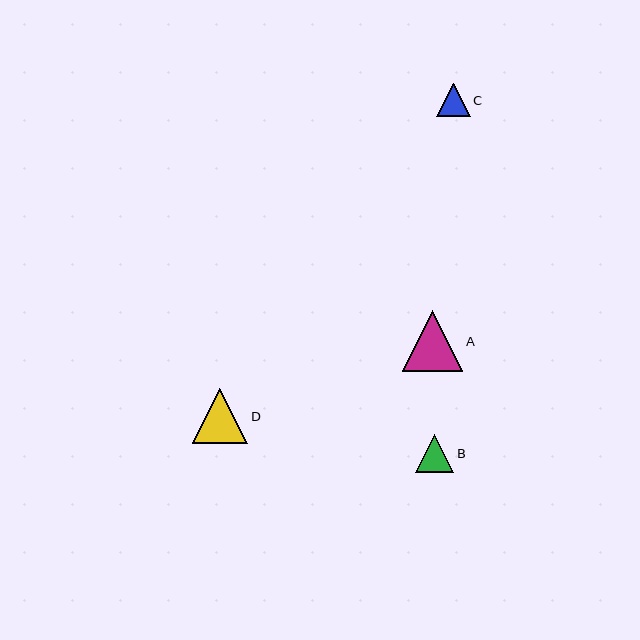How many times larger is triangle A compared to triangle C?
Triangle A is approximately 1.8 times the size of triangle C.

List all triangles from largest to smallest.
From largest to smallest: A, D, B, C.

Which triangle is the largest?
Triangle A is the largest with a size of approximately 60 pixels.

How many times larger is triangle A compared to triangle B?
Triangle A is approximately 1.6 times the size of triangle B.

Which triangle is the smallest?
Triangle C is the smallest with a size of approximately 33 pixels.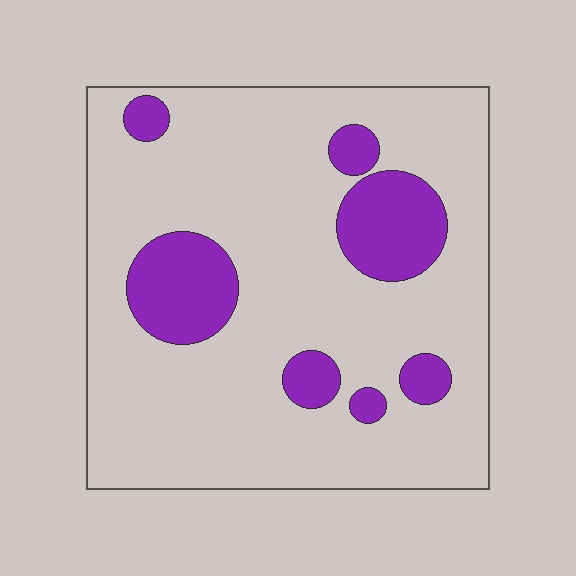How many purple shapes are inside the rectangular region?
7.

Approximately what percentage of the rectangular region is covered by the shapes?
Approximately 20%.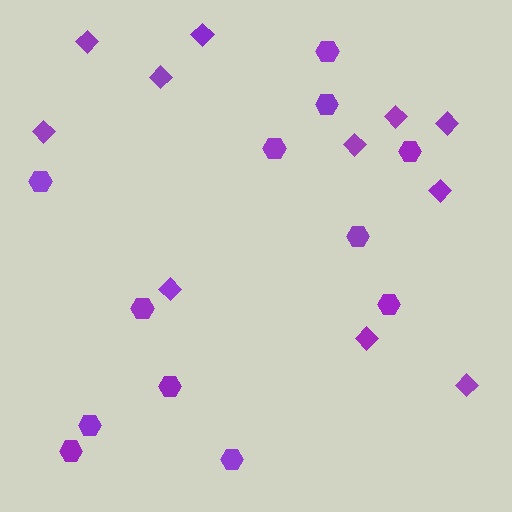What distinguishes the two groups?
There are 2 groups: one group of hexagons (12) and one group of diamonds (11).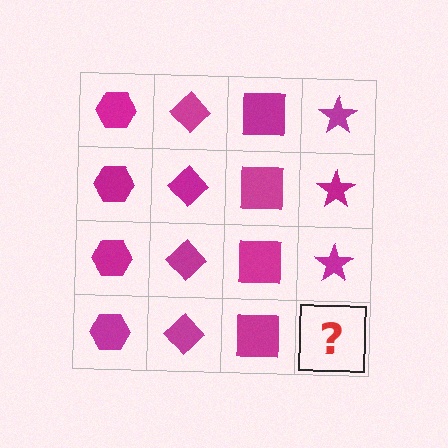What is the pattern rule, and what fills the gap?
The rule is that each column has a consistent shape. The gap should be filled with a magenta star.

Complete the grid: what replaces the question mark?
The question mark should be replaced with a magenta star.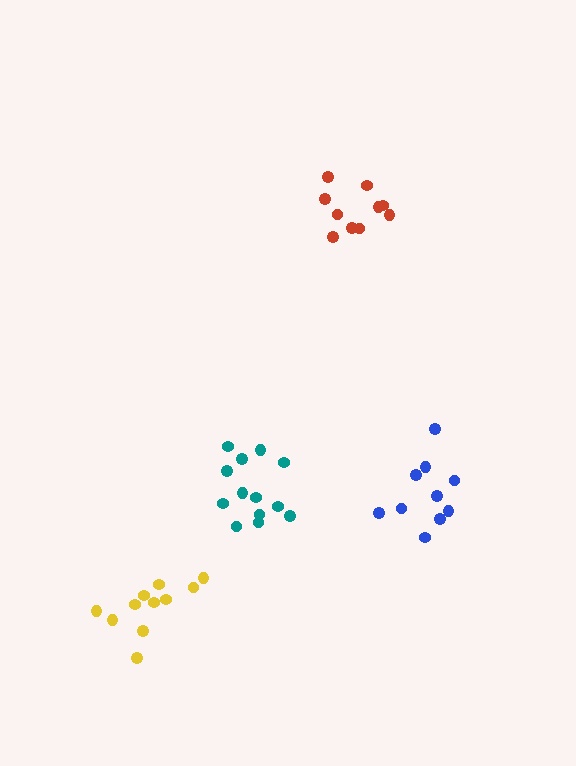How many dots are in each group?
Group 1: 10 dots, Group 2: 13 dots, Group 3: 10 dots, Group 4: 11 dots (44 total).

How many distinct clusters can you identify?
There are 4 distinct clusters.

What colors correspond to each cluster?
The clusters are colored: blue, teal, red, yellow.